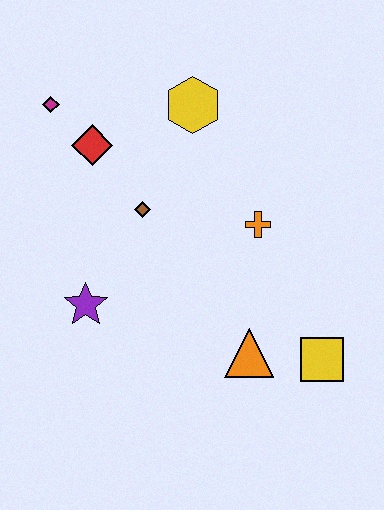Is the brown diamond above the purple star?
Yes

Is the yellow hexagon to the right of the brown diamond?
Yes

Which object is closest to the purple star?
The brown diamond is closest to the purple star.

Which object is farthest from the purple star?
The yellow square is farthest from the purple star.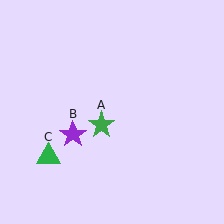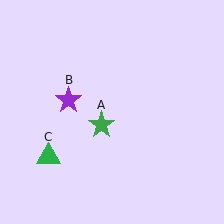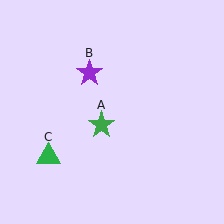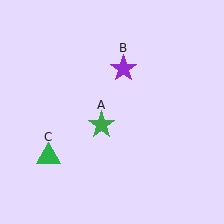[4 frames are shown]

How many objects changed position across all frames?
1 object changed position: purple star (object B).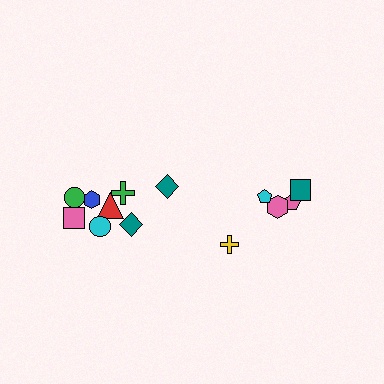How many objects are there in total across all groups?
There are 13 objects.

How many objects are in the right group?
There are 5 objects.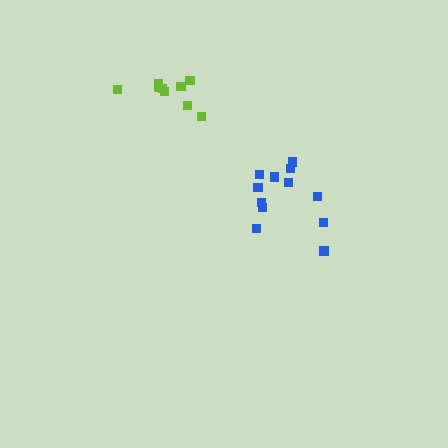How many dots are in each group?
Group 1: 12 dots, Group 2: 9 dots (21 total).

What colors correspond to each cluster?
The clusters are colored: blue, lime.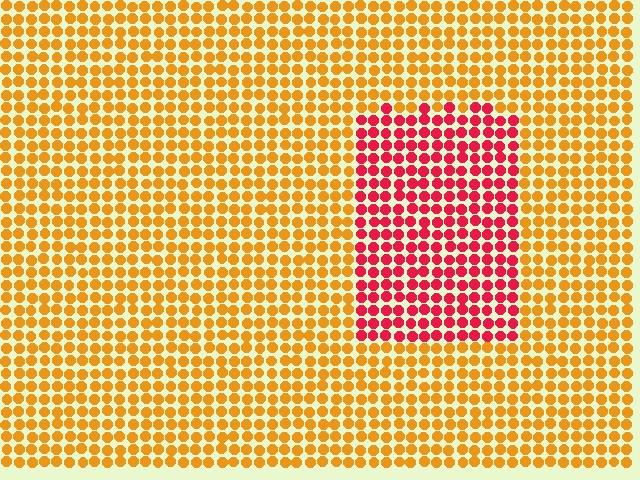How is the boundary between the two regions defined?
The boundary is defined purely by a slight shift in hue (about 49 degrees). Spacing, size, and orientation are identical on both sides.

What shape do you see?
I see a rectangle.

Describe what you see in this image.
The image is filled with small orange elements in a uniform arrangement. A rectangle-shaped region is visible where the elements are tinted to a slightly different hue, forming a subtle color boundary.